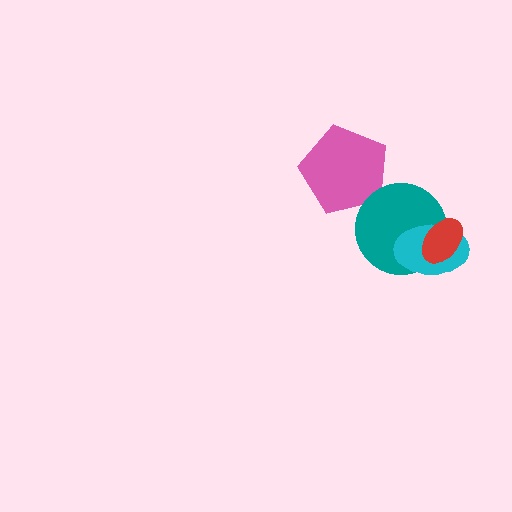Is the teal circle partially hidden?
Yes, it is partially covered by another shape.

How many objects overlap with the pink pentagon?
1 object overlaps with the pink pentagon.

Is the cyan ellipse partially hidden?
Yes, it is partially covered by another shape.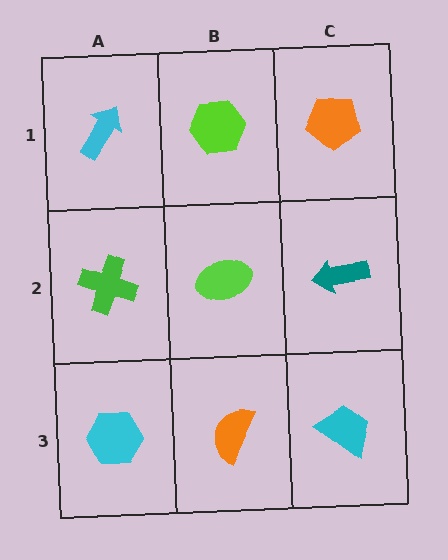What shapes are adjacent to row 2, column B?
A lime hexagon (row 1, column B), an orange semicircle (row 3, column B), a green cross (row 2, column A), a teal arrow (row 2, column C).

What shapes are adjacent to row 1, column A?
A green cross (row 2, column A), a lime hexagon (row 1, column B).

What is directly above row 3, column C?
A teal arrow.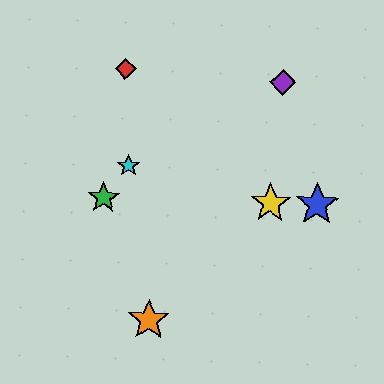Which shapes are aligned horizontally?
The blue star, the green star, the yellow star are aligned horizontally.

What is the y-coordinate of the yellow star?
The yellow star is at y≈203.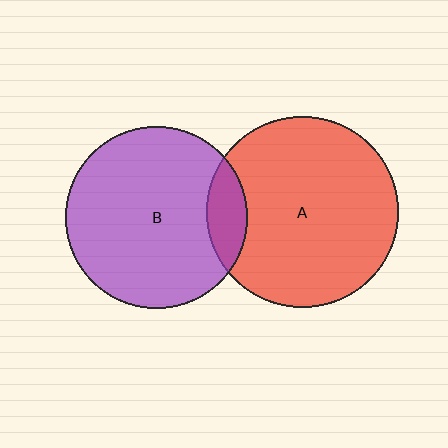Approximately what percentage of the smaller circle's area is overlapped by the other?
Approximately 10%.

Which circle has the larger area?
Circle A (red).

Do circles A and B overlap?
Yes.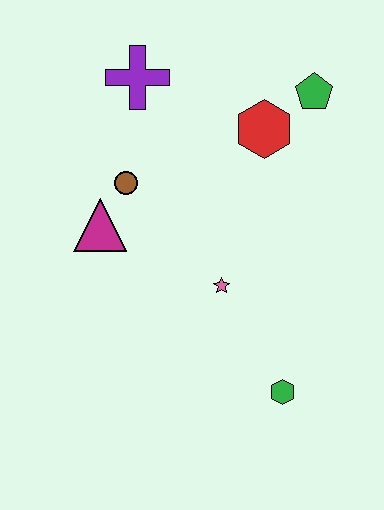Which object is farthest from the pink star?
The purple cross is farthest from the pink star.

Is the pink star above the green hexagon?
Yes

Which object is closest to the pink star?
The green hexagon is closest to the pink star.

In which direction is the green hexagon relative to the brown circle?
The green hexagon is below the brown circle.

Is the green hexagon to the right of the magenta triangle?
Yes